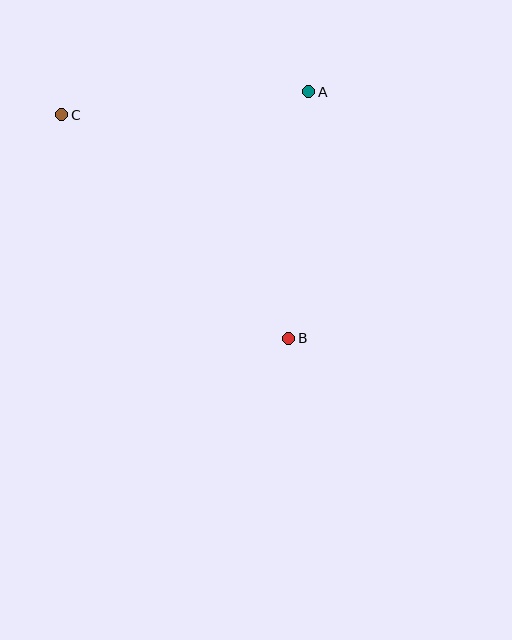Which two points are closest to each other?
Points A and B are closest to each other.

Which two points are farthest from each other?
Points B and C are farthest from each other.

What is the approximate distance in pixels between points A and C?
The distance between A and C is approximately 248 pixels.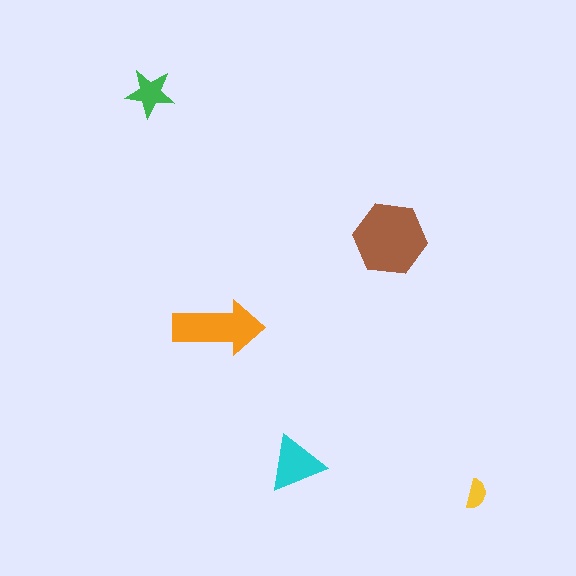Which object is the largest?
The brown hexagon.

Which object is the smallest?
The yellow semicircle.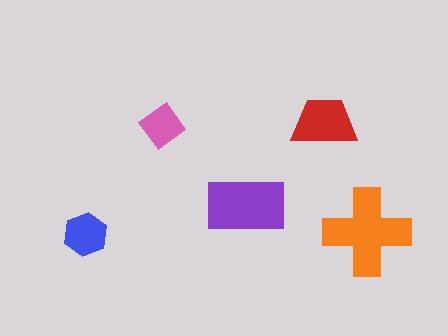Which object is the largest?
The orange cross.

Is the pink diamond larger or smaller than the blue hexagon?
Smaller.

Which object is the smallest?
The pink diamond.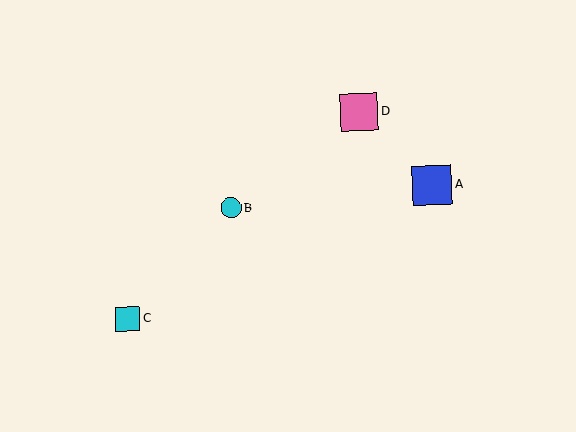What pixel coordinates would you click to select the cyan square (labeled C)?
Click at (128, 319) to select the cyan square C.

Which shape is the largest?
The blue square (labeled A) is the largest.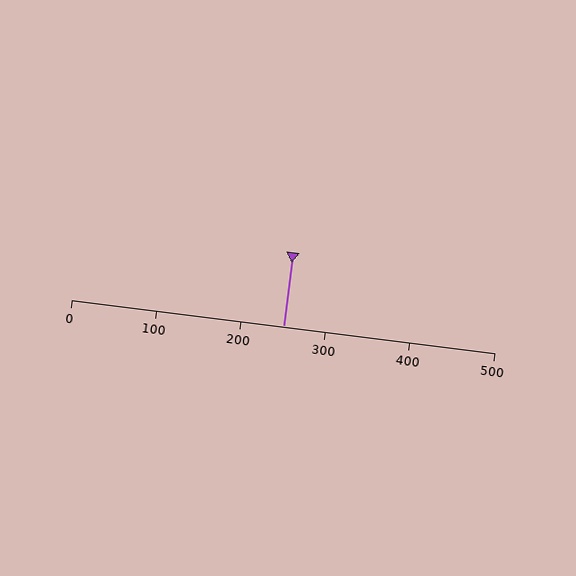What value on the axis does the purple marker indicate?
The marker indicates approximately 250.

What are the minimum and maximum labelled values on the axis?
The axis runs from 0 to 500.